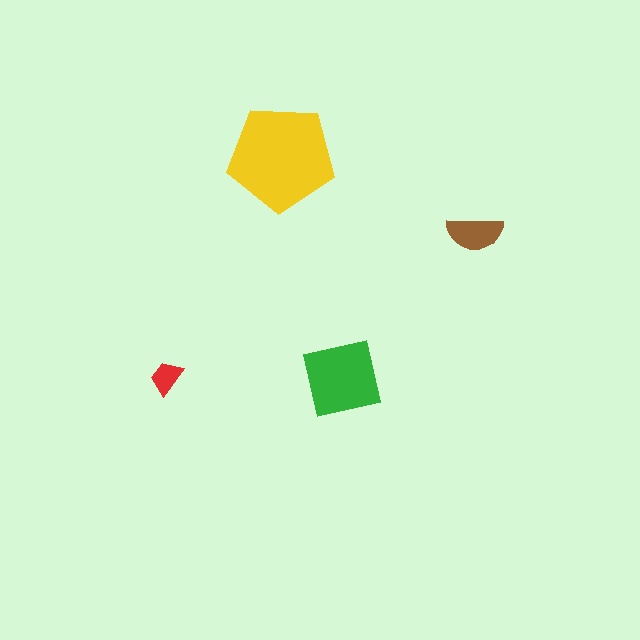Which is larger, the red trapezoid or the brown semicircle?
The brown semicircle.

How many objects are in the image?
There are 4 objects in the image.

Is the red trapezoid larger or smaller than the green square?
Smaller.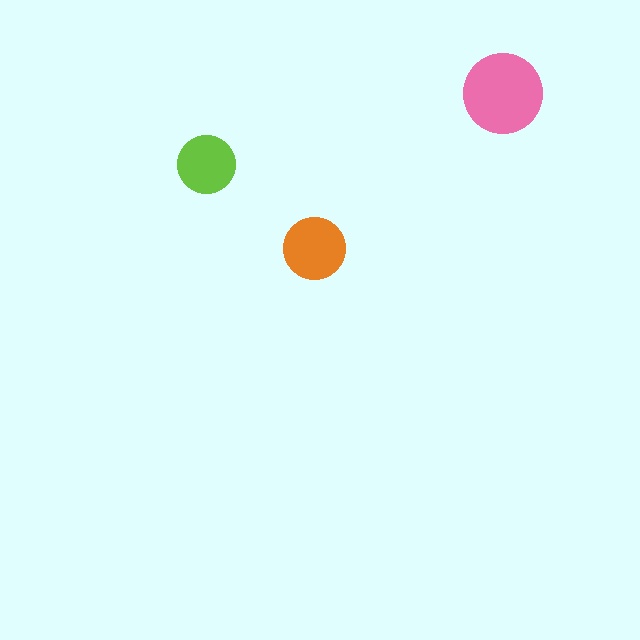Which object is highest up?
The pink circle is topmost.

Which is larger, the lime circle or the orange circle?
The orange one.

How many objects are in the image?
There are 3 objects in the image.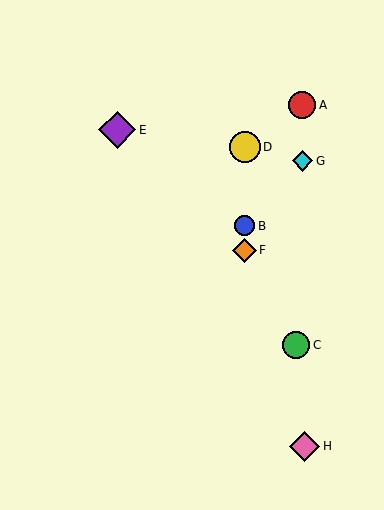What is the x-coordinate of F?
Object F is at x≈245.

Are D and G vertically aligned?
No, D is at x≈245 and G is at x≈302.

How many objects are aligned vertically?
3 objects (B, D, F) are aligned vertically.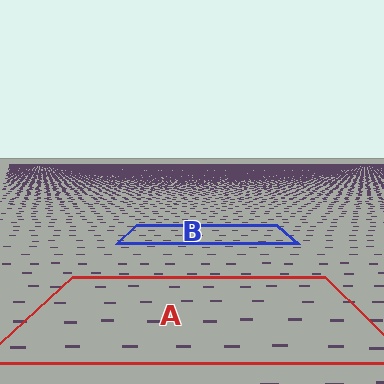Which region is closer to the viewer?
Region A is closer. The texture elements there are larger and more spread out.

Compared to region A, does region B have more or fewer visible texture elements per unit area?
Region B has more texture elements per unit area — they are packed more densely because it is farther away.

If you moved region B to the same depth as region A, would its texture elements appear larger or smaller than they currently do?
They would appear larger. At a closer depth, the same texture elements are projected at a bigger on-screen size.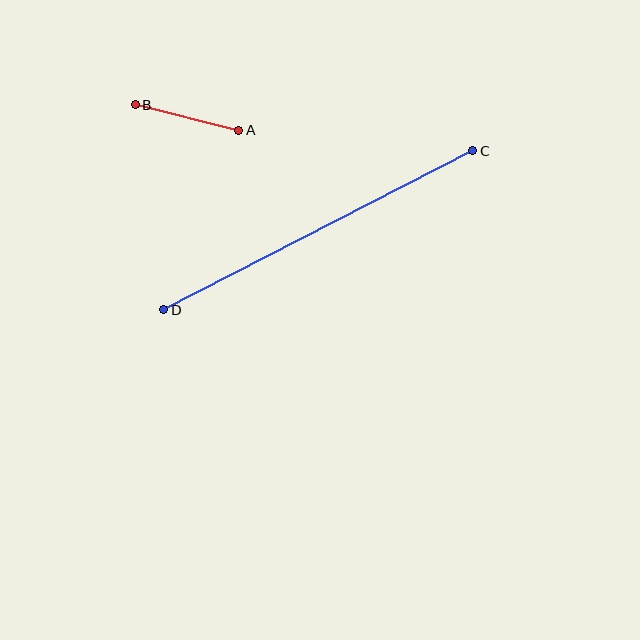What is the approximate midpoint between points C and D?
The midpoint is at approximately (318, 230) pixels.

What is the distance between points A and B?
The distance is approximately 107 pixels.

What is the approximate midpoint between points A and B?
The midpoint is at approximately (187, 118) pixels.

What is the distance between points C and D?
The distance is approximately 348 pixels.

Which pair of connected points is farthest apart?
Points C and D are farthest apart.